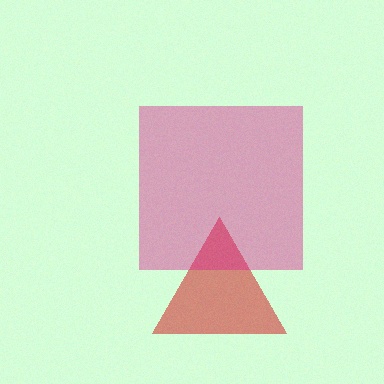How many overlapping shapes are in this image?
There are 2 overlapping shapes in the image.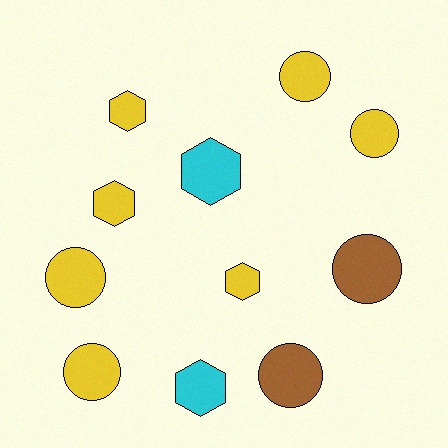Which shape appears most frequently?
Circle, with 6 objects.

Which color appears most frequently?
Yellow, with 7 objects.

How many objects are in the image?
There are 11 objects.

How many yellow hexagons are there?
There are 3 yellow hexagons.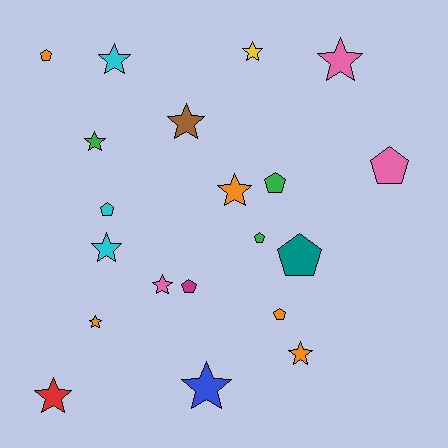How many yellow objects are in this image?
There is 1 yellow object.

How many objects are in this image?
There are 20 objects.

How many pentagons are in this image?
There are 8 pentagons.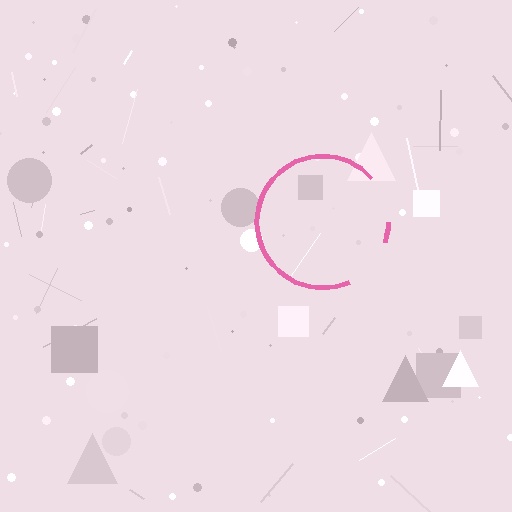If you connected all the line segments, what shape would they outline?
They would outline a circle.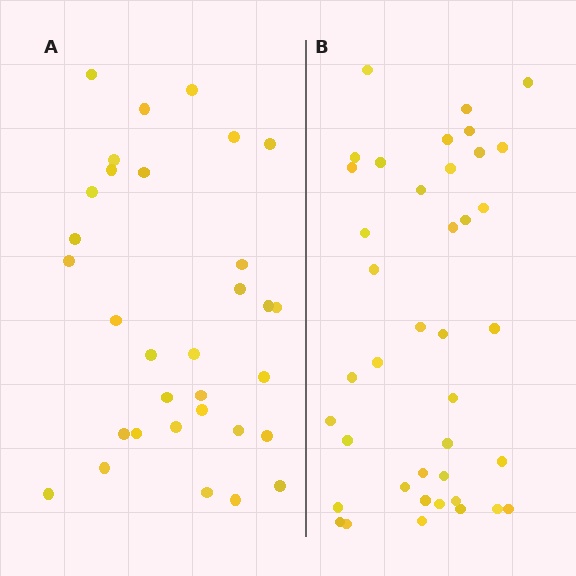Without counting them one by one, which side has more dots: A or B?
Region B (the right region) has more dots.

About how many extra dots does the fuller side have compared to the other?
Region B has roughly 8 or so more dots than region A.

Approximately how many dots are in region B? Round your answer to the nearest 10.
About 40 dots.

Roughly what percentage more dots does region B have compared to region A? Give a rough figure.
About 25% more.